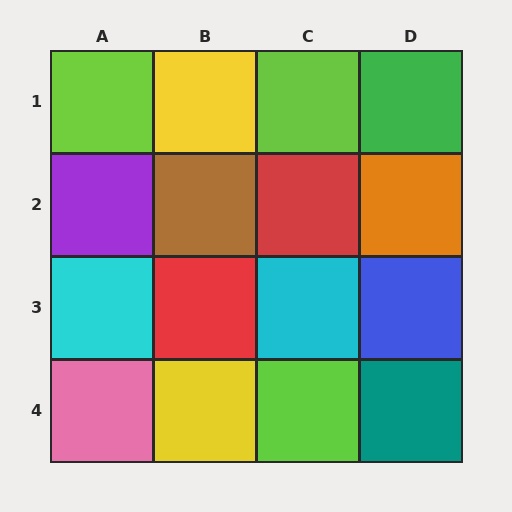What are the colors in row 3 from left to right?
Cyan, red, cyan, blue.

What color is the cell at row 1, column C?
Lime.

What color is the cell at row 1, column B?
Yellow.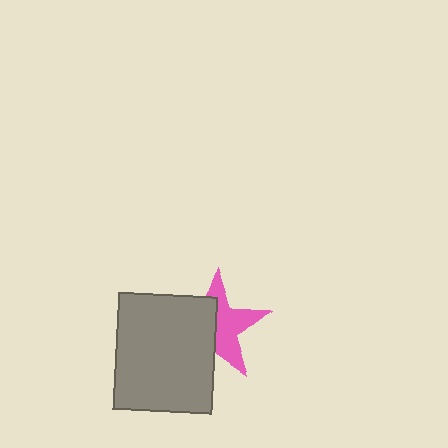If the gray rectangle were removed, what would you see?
You would see the complete pink star.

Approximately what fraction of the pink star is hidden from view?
Roughly 48% of the pink star is hidden behind the gray rectangle.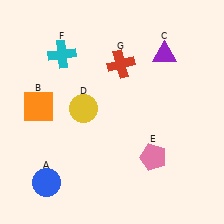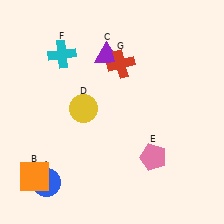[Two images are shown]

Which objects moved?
The objects that moved are: the orange square (B), the purple triangle (C).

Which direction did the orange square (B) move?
The orange square (B) moved down.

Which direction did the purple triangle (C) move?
The purple triangle (C) moved left.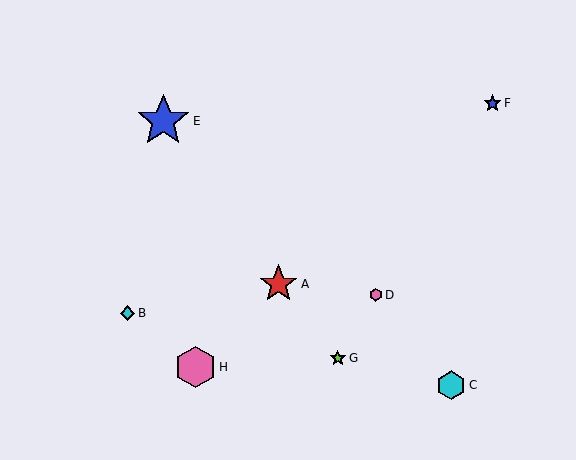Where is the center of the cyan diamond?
The center of the cyan diamond is at (127, 313).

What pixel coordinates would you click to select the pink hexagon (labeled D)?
Click at (376, 295) to select the pink hexagon D.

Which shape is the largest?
The blue star (labeled E) is the largest.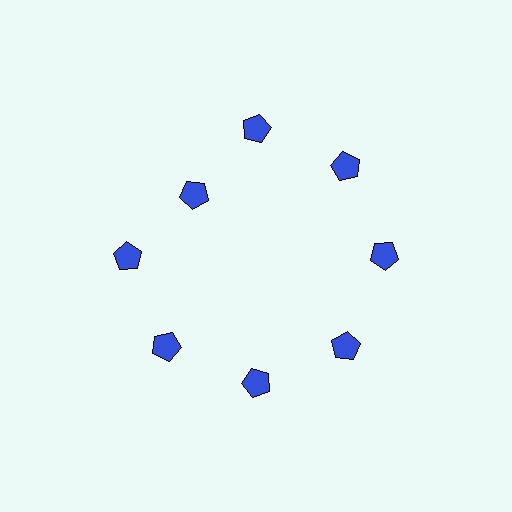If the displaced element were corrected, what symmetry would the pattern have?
It would have 8-fold rotational symmetry — the pattern would map onto itself every 45 degrees.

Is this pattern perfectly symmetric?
No. The 8 blue pentagons are arranged in a ring, but one element near the 10 o'clock position is pulled inward toward the center, breaking the 8-fold rotational symmetry.